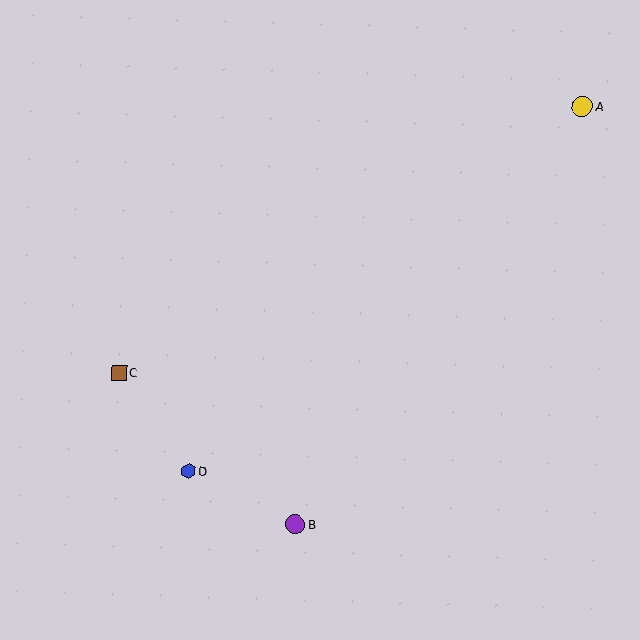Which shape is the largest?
The yellow circle (labeled A) is the largest.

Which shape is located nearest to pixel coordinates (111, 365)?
The brown square (labeled C) at (119, 373) is nearest to that location.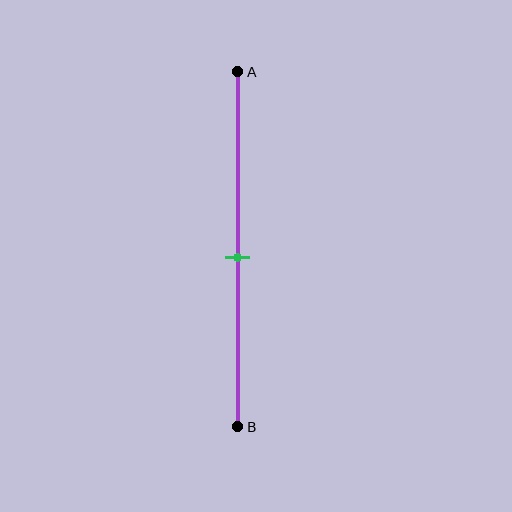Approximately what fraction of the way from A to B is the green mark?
The green mark is approximately 50% of the way from A to B.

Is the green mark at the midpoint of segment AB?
Yes, the mark is approximately at the midpoint.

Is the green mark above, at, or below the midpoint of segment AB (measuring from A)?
The green mark is approximately at the midpoint of segment AB.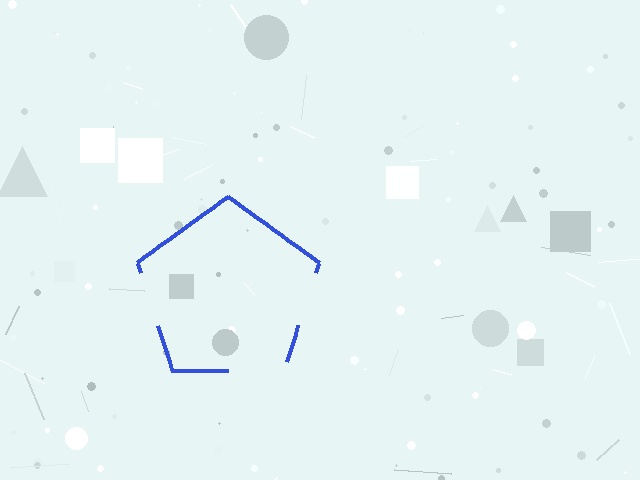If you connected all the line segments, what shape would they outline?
They would outline a pentagon.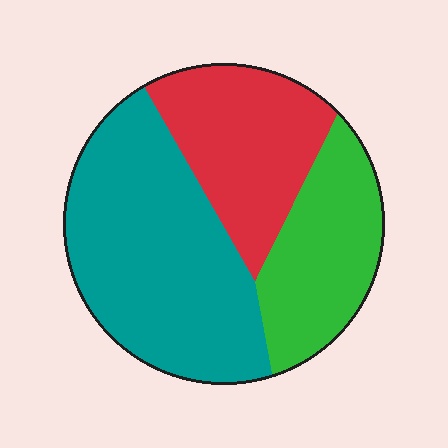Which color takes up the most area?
Teal, at roughly 50%.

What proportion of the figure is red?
Red covers roughly 25% of the figure.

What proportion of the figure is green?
Green covers around 25% of the figure.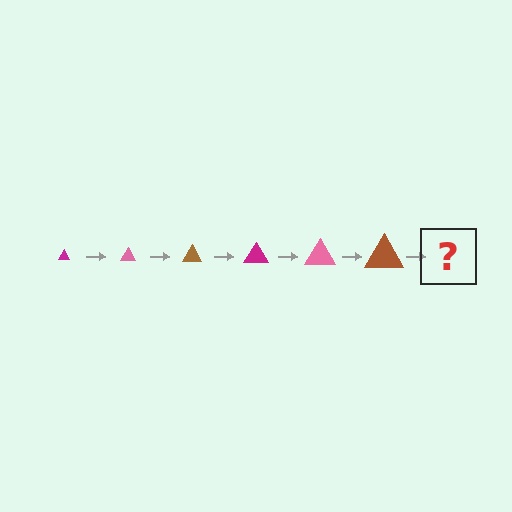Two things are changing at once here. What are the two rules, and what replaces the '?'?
The two rules are that the triangle grows larger each step and the color cycles through magenta, pink, and brown. The '?' should be a magenta triangle, larger than the previous one.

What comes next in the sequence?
The next element should be a magenta triangle, larger than the previous one.